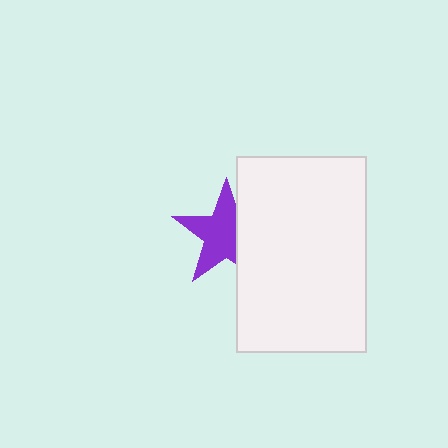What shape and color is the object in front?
The object in front is a white rectangle.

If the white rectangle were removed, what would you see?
You would see the complete purple star.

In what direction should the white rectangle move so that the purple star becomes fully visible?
The white rectangle should move right. That is the shortest direction to clear the overlap and leave the purple star fully visible.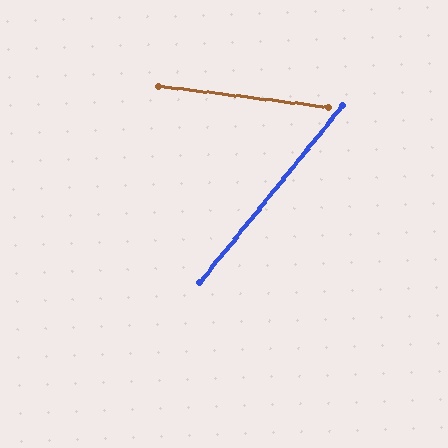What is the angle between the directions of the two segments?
Approximately 58 degrees.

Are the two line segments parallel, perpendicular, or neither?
Neither parallel nor perpendicular — they differ by about 58°.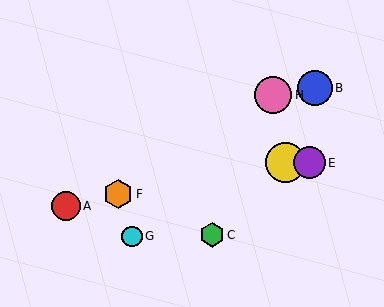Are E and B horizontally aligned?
No, E is at y≈163 and B is at y≈88.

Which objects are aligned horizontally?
Objects D, E are aligned horizontally.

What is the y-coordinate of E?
Object E is at y≈163.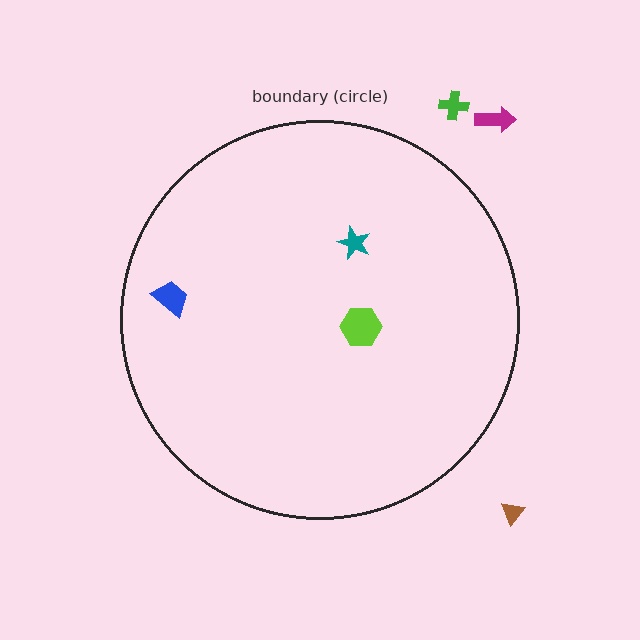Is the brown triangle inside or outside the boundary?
Outside.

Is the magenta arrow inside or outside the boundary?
Outside.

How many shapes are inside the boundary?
3 inside, 3 outside.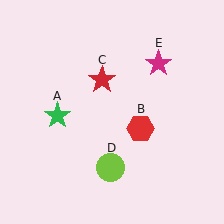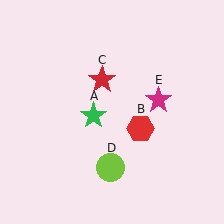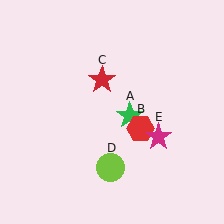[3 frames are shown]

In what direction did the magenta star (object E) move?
The magenta star (object E) moved down.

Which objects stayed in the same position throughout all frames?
Red hexagon (object B) and red star (object C) and lime circle (object D) remained stationary.